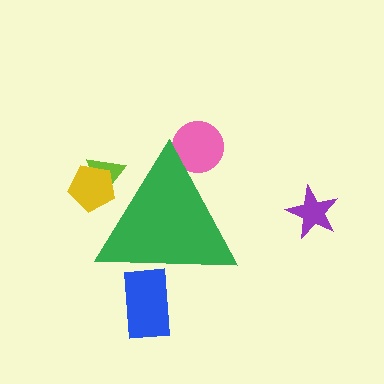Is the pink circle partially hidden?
Yes, the pink circle is partially hidden behind the green triangle.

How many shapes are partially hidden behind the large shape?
4 shapes are partially hidden.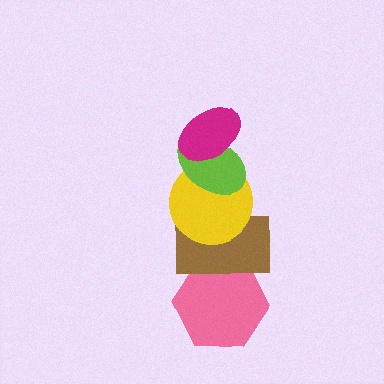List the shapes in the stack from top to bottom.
From top to bottom: the magenta ellipse, the lime ellipse, the yellow circle, the brown rectangle, the pink hexagon.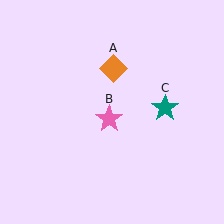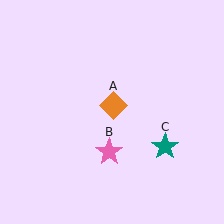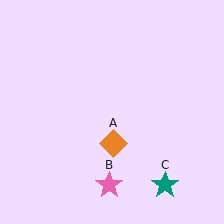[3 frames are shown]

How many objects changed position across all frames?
3 objects changed position: orange diamond (object A), pink star (object B), teal star (object C).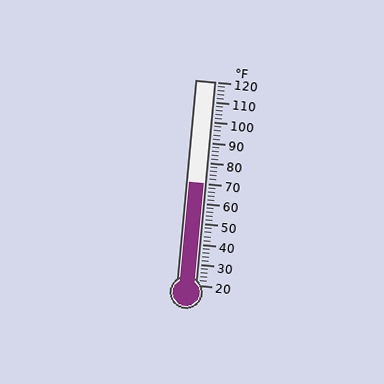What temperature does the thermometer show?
The thermometer shows approximately 70°F.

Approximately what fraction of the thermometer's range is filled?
The thermometer is filled to approximately 50% of its range.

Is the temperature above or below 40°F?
The temperature is above 40°F.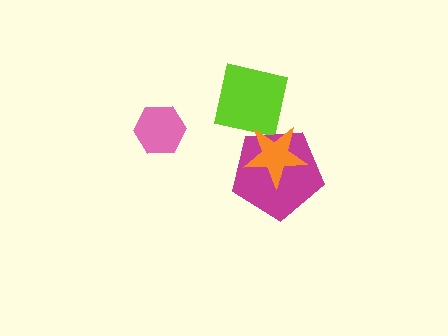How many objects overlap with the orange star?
1 object overlaps with the orange star.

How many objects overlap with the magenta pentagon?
1 object overlaps with the magenta pentagon.